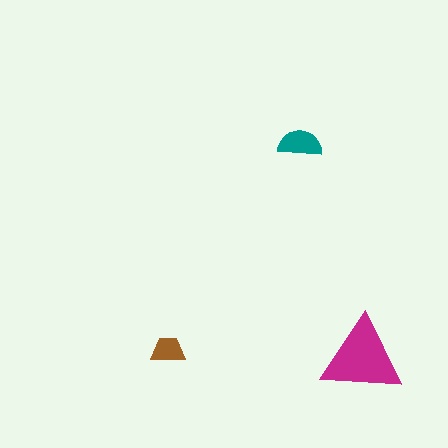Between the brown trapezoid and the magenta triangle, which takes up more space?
The magenta triangle.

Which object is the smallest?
The brown trapezoid.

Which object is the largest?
The magenta triangle.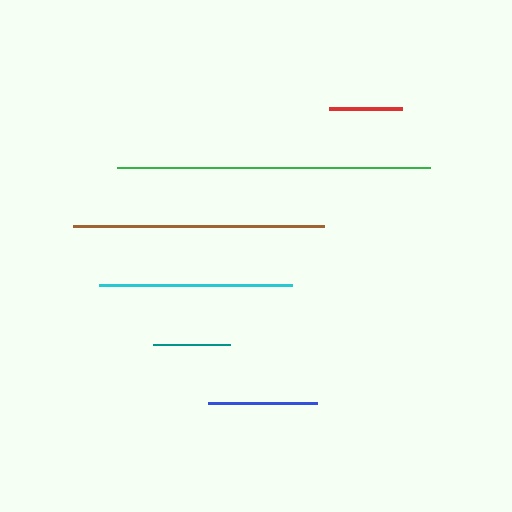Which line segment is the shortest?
The red line is the shortest at approximately 73 pixels.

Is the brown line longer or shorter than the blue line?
The brown line is longer than the blue line.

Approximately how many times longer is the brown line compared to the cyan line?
The brown line is approximately 1.3 times the length of the cyan line.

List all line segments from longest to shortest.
From longest to shortest: green, brown, cyan, blue, teal, red.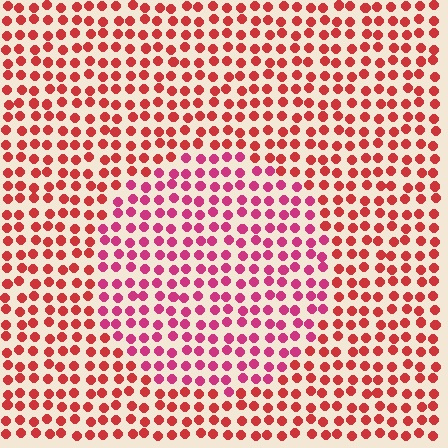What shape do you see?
I see a circle.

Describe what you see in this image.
The image is filled with small red elements in a uniform arrangement. A circle-shaped region is visible where the elements are tinted to a slightly different hue, forming a subtle color boundary.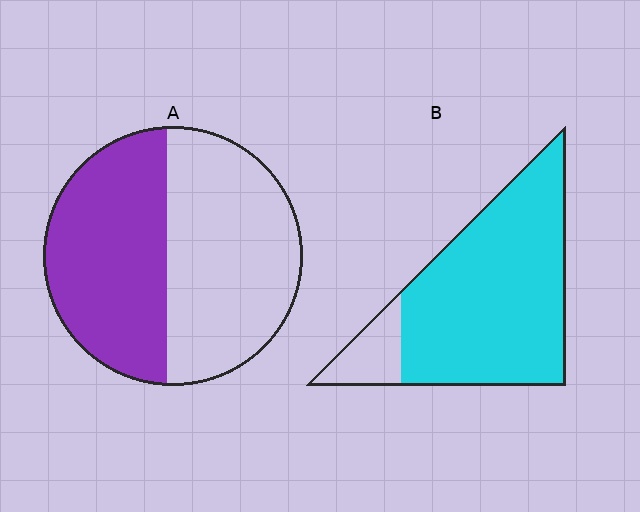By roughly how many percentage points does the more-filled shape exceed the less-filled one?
By roughly 40 percentage points (B over A).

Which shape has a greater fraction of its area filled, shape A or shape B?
Shape B.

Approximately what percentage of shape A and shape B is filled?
A is approximately 45% and B is approximately 85%.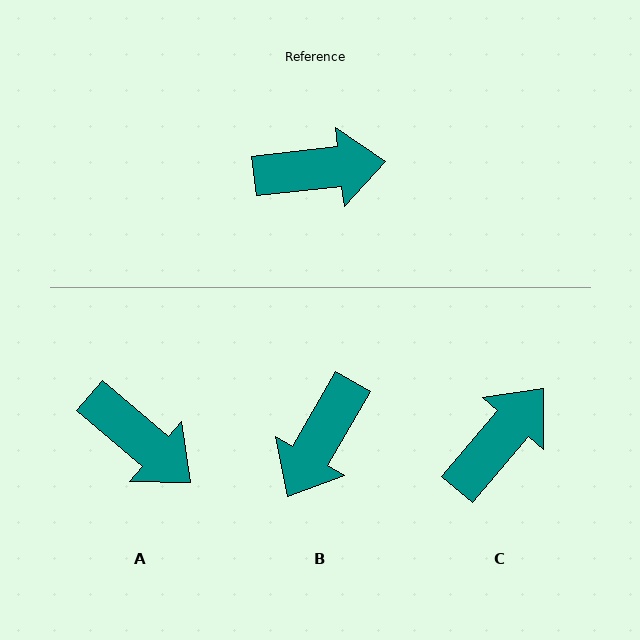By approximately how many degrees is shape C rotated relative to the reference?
Approximately 43 degrees counter-clockwise.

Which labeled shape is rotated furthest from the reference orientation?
B, about 126 degrees away.